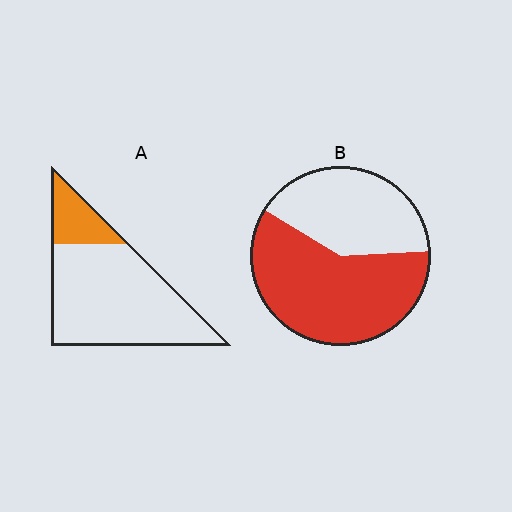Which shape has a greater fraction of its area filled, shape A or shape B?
Shape B.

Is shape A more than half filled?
No.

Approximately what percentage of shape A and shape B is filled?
A is approximately 20% and B is approximately 60%.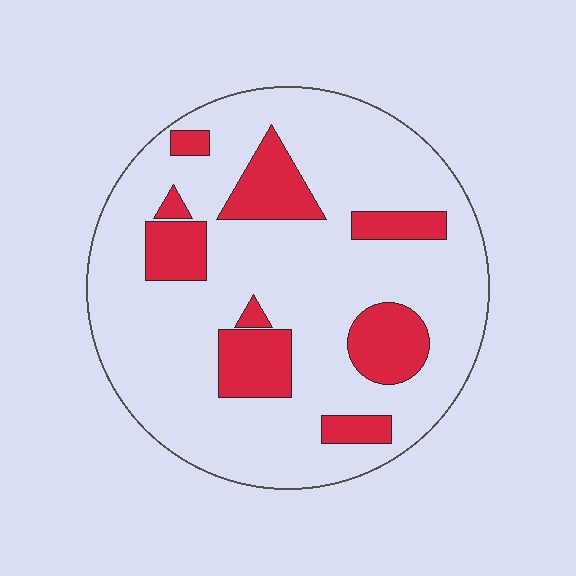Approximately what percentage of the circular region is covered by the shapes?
Approximately 20%.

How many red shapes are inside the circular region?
9.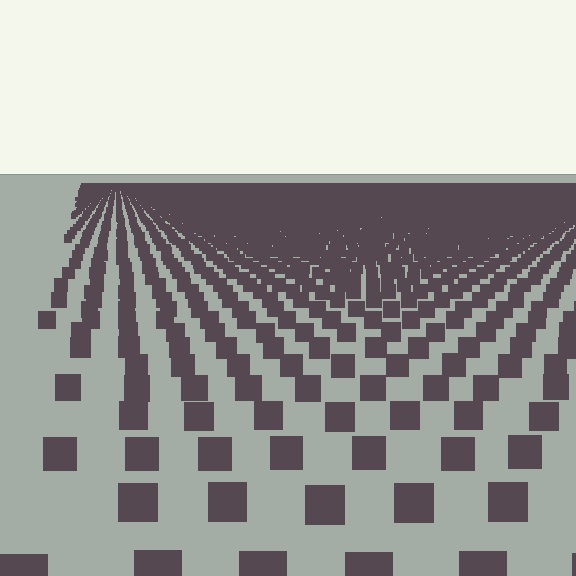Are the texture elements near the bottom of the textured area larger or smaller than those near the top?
Larger. Near the bottom, elements are closer to the viewer and appear at a bigger on-screen size.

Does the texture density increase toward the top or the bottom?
Density increases toward the top.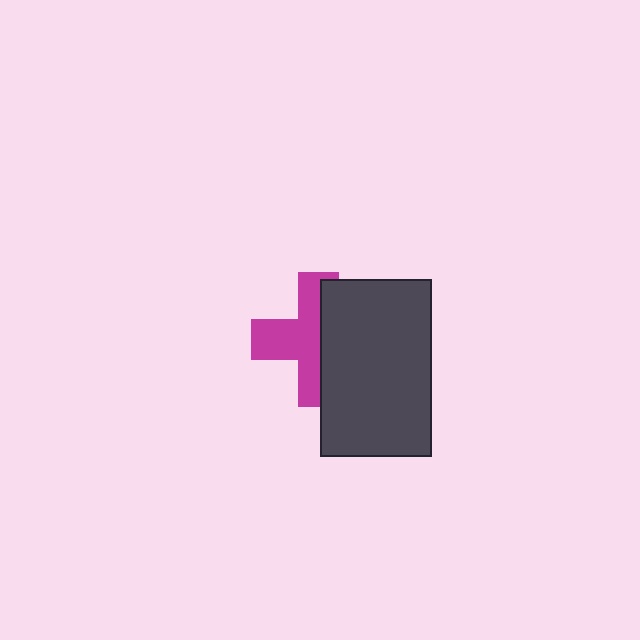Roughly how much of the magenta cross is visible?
About half of it is visible (roughly 53%).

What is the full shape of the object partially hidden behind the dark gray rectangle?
The partially hidden object is a magenta cross.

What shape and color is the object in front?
The object in front is a dark gray rectangle.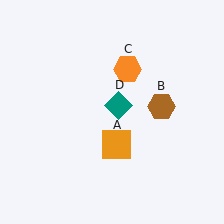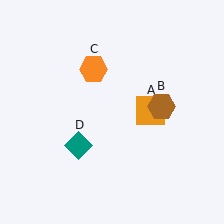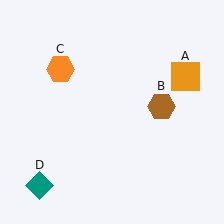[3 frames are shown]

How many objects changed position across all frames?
3 objects changed position: orange square (object A), orange hexagon (object C), teal diamond (object D).